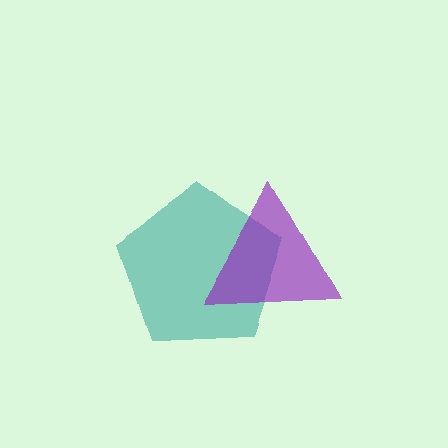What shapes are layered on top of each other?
The layered shapes are: a teal pentagon, a purple triangle.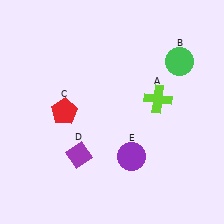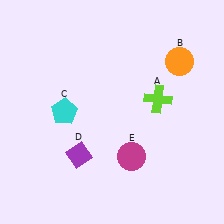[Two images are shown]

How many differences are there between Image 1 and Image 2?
There are 3 differences between the two images.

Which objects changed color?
B changed from green to orange. C changed from red to cyan. E changed from purple to magenta.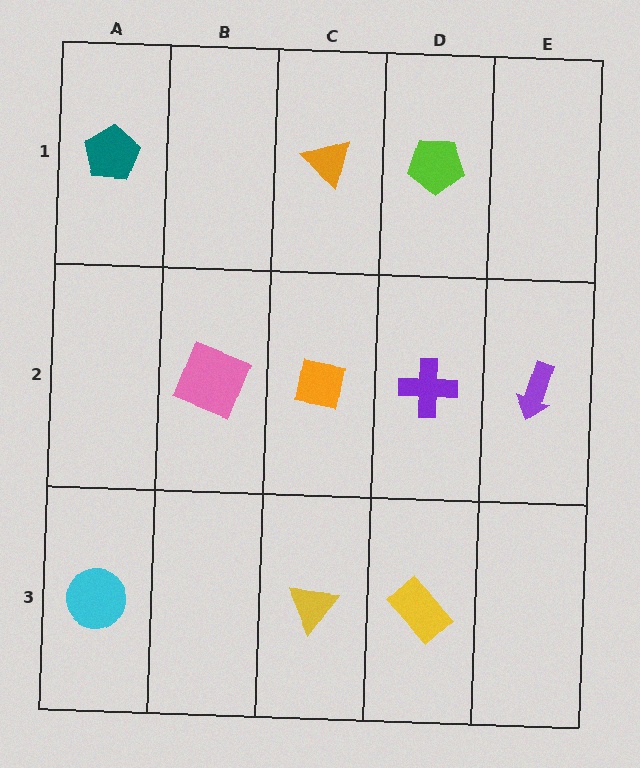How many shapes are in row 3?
3 shapes.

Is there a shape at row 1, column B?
No, that cell is empty.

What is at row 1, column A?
A teal pentagon.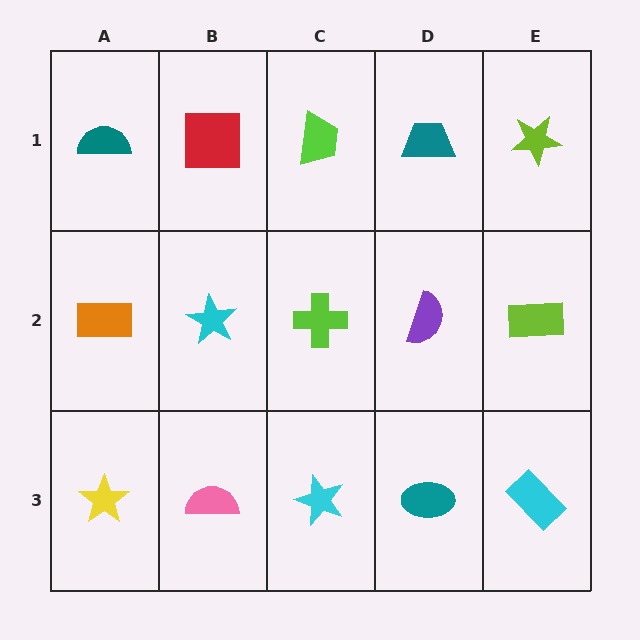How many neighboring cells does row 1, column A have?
2.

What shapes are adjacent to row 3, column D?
A purple semicircle (row 2, column D), a cyan star (row 3, column C), a cyan rectangle (row 3, column E).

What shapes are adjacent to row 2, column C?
A lime trapezoid (row 1, column C), a cyan star (row 3, column C), a cyan star (row 2, column B), a purple semicircle (row 2, column D).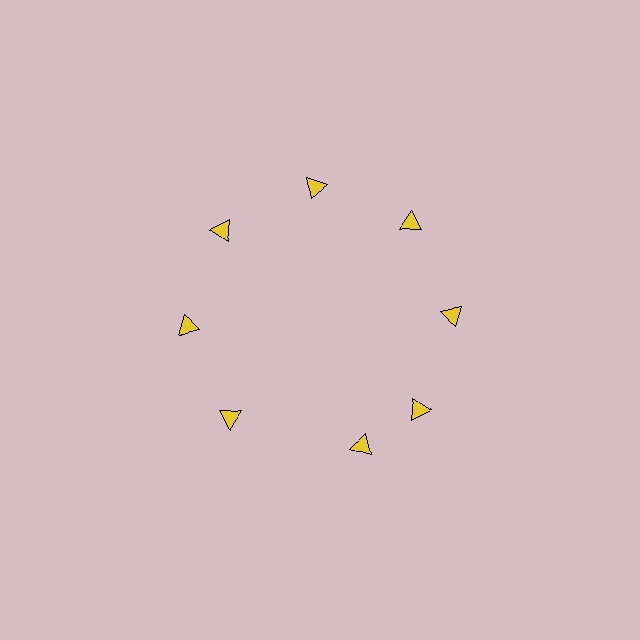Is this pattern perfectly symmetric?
No. The 8 yellow triangles are arranged in a ring, but one element near the 6 o'clock position is rotated out of alignment along the ring, breaking the 8-fold rotational symmetry.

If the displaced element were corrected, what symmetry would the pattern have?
It would have 8-fold rotational symmetry — the pattern would map onto itself every 45 degrees.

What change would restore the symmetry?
The symmetry would be restored by rotating it back into even spacing with its neighbors so that all 8 triangles sit at equal angles and equal distance from the center.